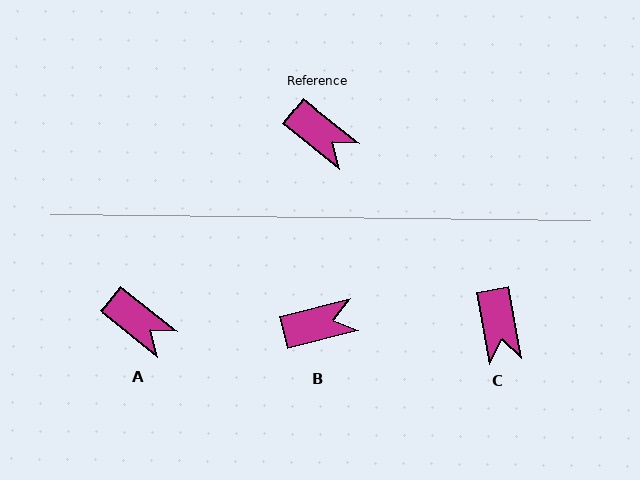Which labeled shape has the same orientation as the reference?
A.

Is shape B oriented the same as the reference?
No, it is off by about 53 degrees.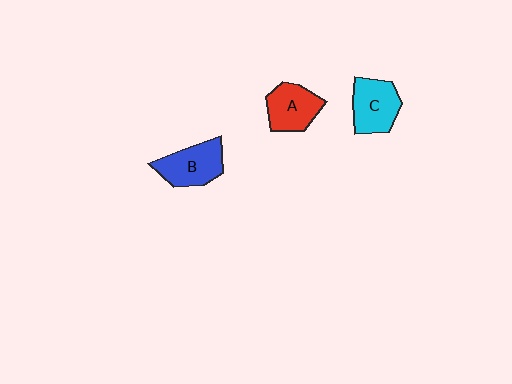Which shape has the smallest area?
Shape A (red).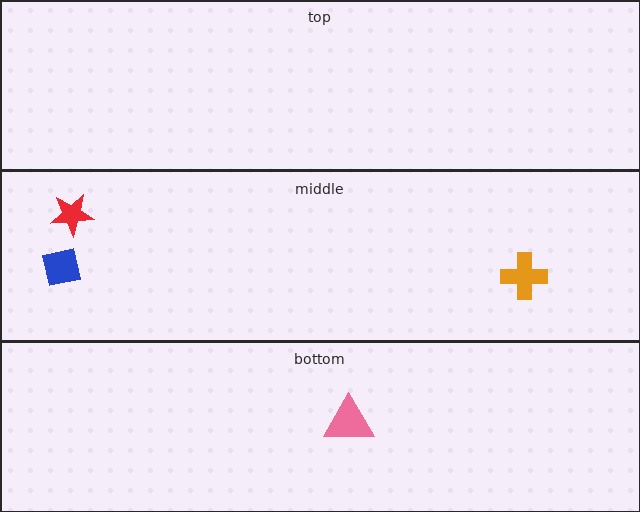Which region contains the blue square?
The middle region.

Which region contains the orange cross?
The middle region.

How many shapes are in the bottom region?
1.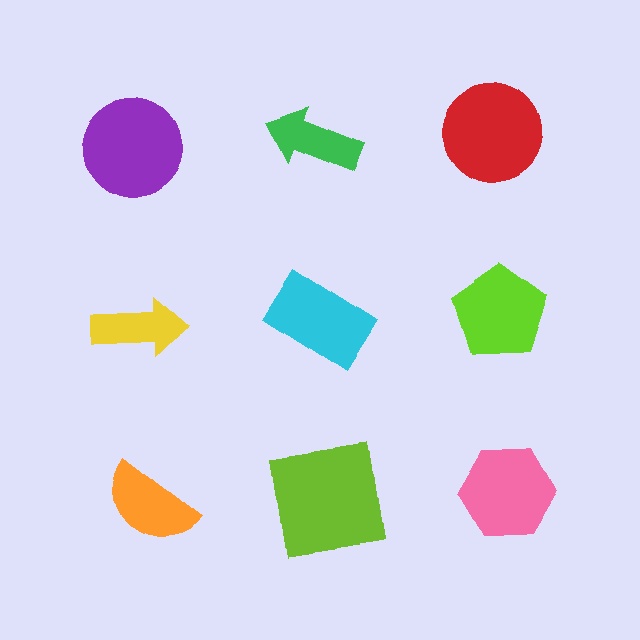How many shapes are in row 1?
3 shapes.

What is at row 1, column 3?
A red circle.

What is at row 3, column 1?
An orange semicircle.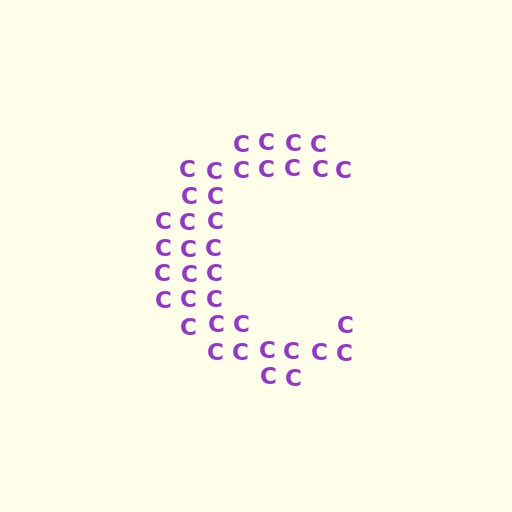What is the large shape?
The large shape is the letter C.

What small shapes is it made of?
It is made of small letter C's.